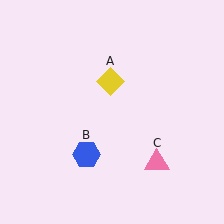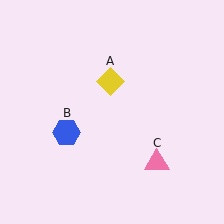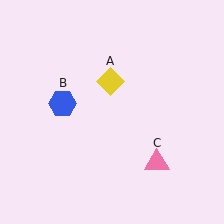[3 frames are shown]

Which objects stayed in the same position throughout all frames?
Yellow diamond (object A) and pink triangle (object C) remained stationary.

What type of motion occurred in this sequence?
The blue hexagon (object B) rotated clockwise around the center of the scene.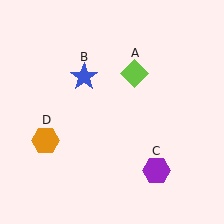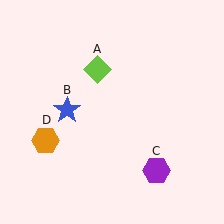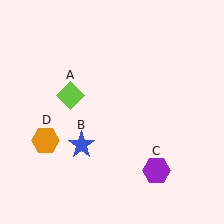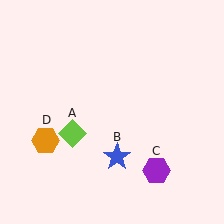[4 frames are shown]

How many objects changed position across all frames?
2 objects changed position: lime diamond (object A), blue star (object B).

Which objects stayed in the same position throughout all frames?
Purple hexagon (object C) and orange hexagon (object D) remained stationary.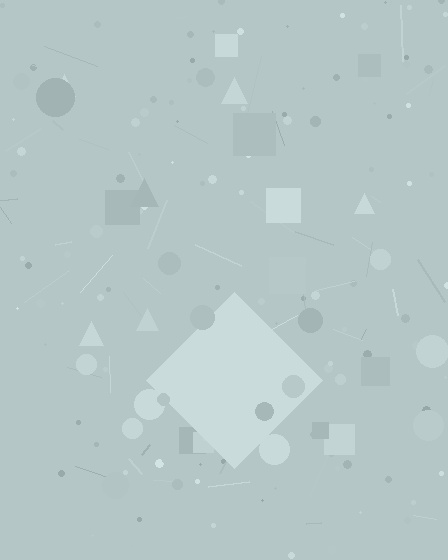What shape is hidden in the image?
A diamond is hidden in the image.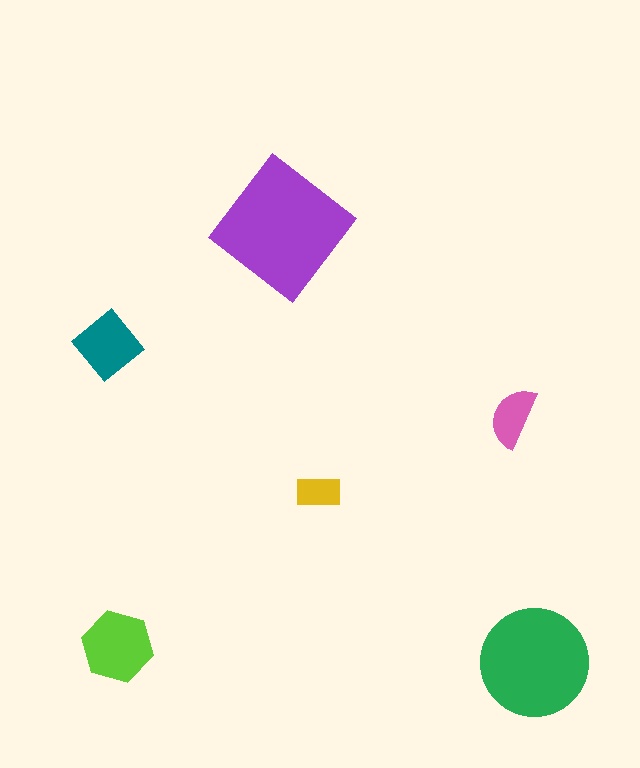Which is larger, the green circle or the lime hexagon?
The green circle.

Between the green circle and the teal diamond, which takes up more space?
The green circle.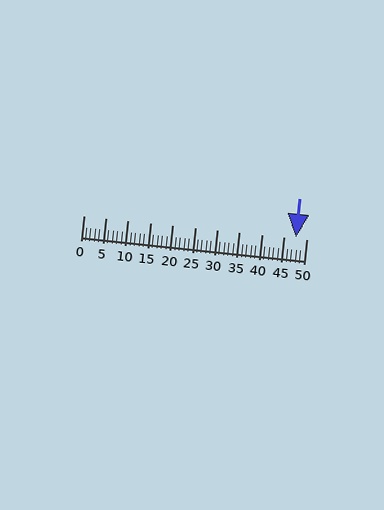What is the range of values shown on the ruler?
The ruler shows values from 0 to 50.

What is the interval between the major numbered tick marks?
The major tick marks are spaced 5 units apart.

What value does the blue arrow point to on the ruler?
The blue arrow points to approximately 48.